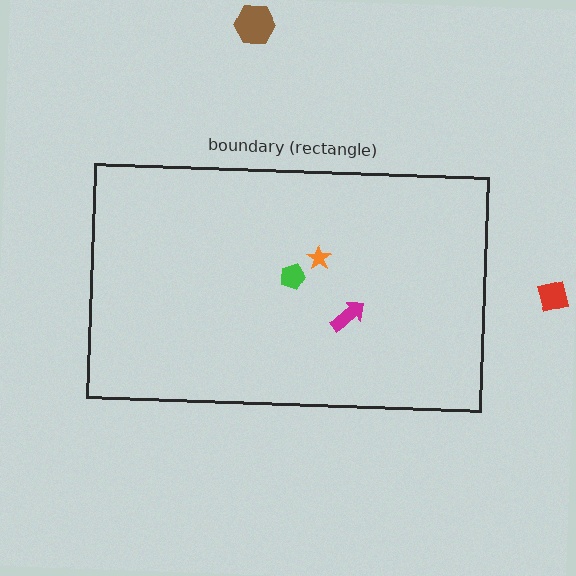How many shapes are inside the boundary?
3 inside, 2 outside.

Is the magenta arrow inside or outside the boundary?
Inside.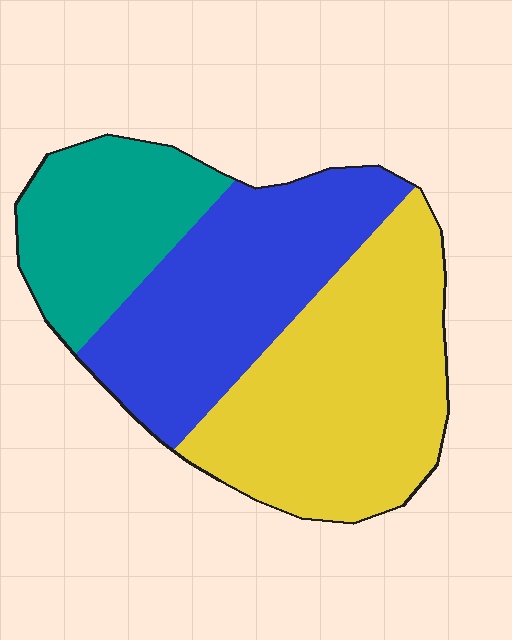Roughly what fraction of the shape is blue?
Blue covers about 35% of the shape.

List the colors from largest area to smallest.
From largest to smallest: yellow, blue, teal.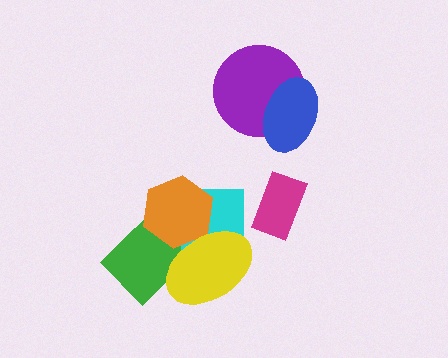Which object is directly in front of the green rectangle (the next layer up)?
The cyan square is directly in front of the green rectangle.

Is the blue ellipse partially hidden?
No, no other shape covers it.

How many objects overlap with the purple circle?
1 object overlaps with the purple circle.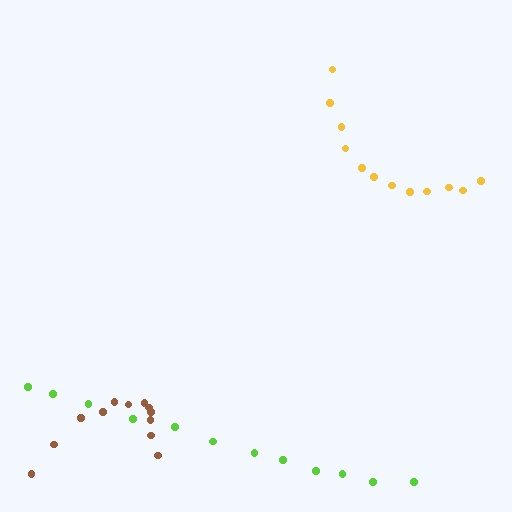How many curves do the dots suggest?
There are 3 distinct paths.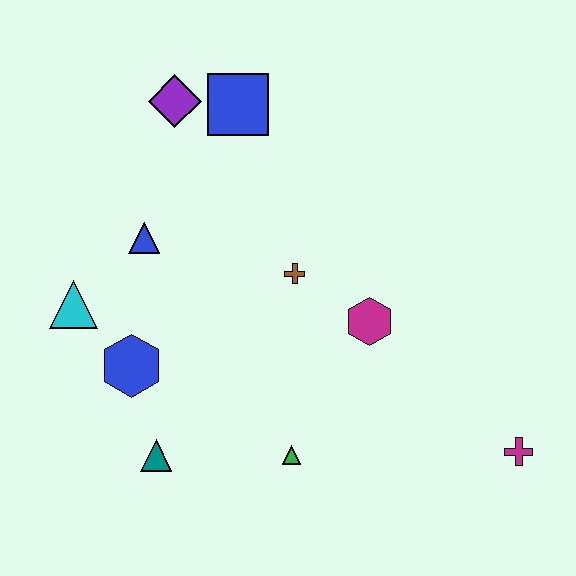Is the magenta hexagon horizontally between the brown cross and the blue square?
No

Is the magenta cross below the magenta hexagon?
Yes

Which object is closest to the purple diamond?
The blue square is closest to the purple diamond.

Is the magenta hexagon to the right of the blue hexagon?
Yes